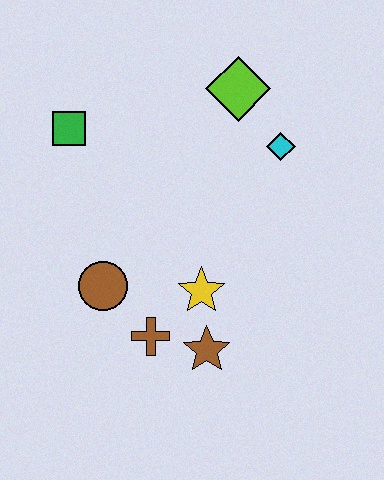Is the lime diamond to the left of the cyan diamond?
Yes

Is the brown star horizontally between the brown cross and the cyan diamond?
Yes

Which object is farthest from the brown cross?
The lime diamond is farthest from the brown cross.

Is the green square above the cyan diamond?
Yes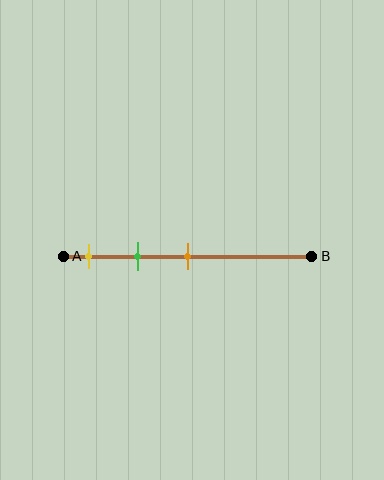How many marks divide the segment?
There are 3 marks dividing the segment.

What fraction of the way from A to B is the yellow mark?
The yellow mark is approximately 10% (0.1) of the way from A to B.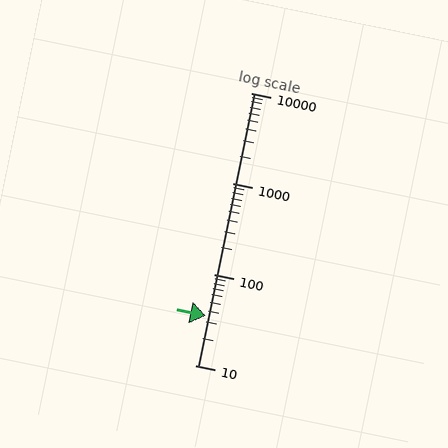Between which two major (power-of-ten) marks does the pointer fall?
The pointer is between 10 and 100.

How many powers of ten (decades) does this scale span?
The scale spans 3 decades, from 10 to 10000.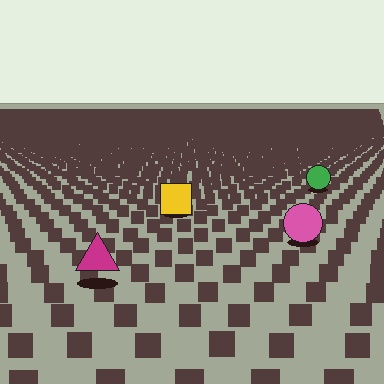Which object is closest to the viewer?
The magenta triangle is closest. The texture marks near it are larger and more spread out.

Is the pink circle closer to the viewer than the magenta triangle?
No. The magenta triangle is closer — you can tell from the texture gradient: the ground texture is coarser near it.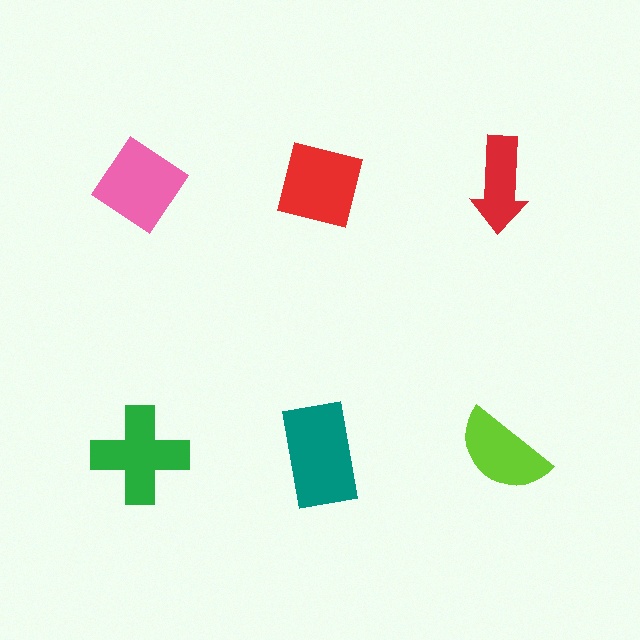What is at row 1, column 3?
A red arrow.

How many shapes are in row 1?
3 shapes.